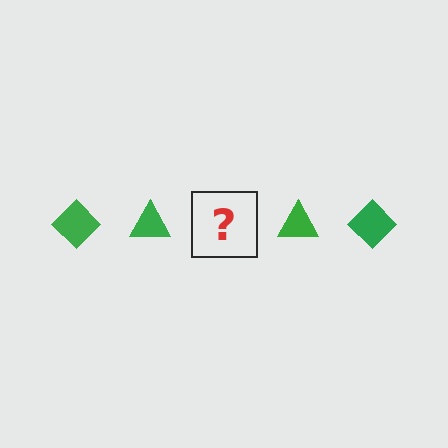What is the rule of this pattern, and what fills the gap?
The rule is that the pattern cycles through diamond, triangle shapes in green. The gap should be filled with a green diamond.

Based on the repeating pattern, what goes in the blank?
The blank should be a green diamond.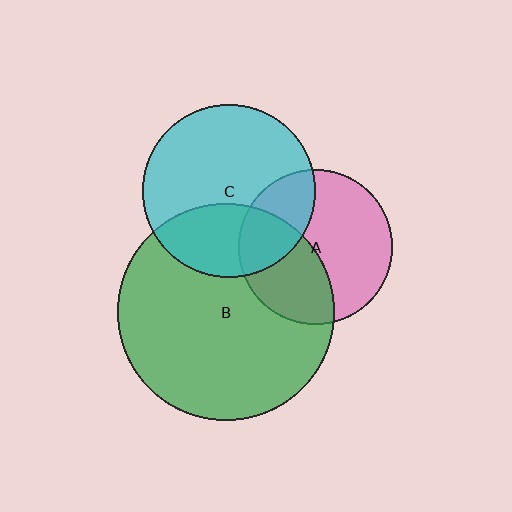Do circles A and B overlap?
Yes.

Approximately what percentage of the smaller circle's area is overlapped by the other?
Approximately 40%.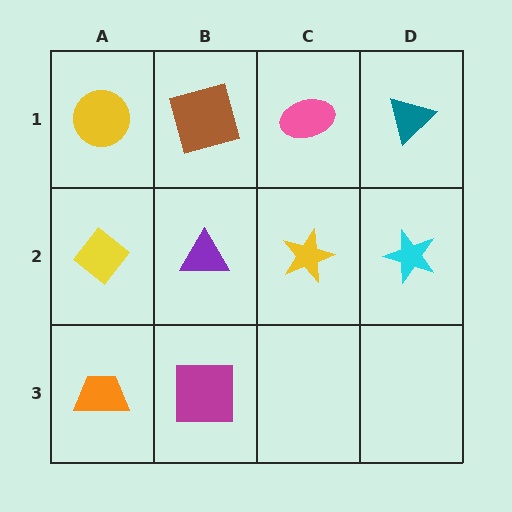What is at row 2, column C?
A yellow star.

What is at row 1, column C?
A pink ellipse.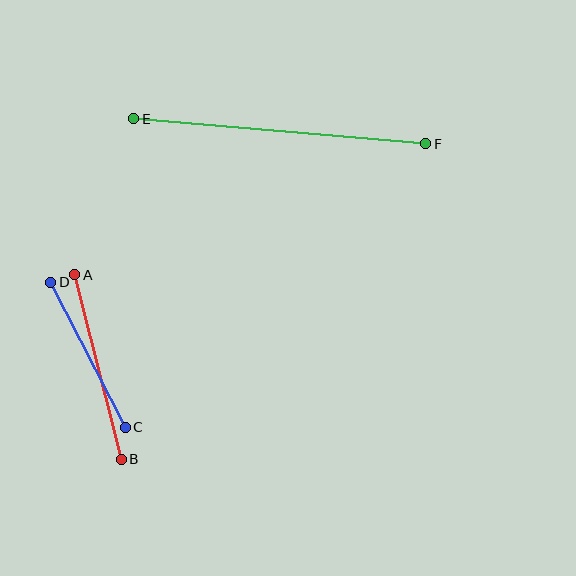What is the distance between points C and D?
The distance is approximately 163 pixels.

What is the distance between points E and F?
The distance is approximately 293 pixels.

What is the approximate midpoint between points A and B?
The midpoint is at approximately (98, 367) pixels.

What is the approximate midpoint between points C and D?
The midpoint is at approximately (88, 355) pixels.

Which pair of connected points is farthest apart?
Points E and F are farthest apart.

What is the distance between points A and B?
The distance is approximately 190 pixels.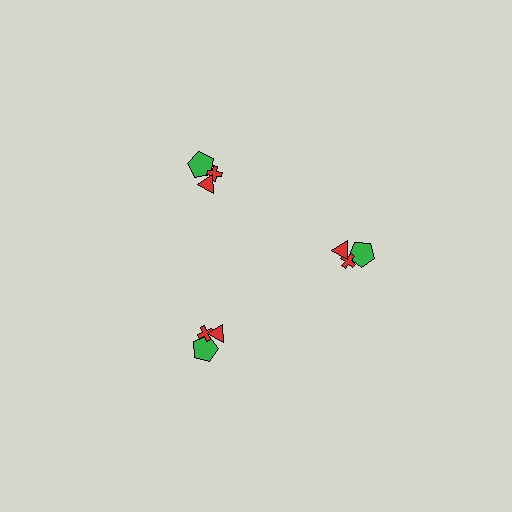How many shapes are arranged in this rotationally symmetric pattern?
There are 9 shapes, arranged in 3 groups of 3.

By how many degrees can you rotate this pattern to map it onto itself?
The pattern maps onto itself every 120 degrees of rotation.